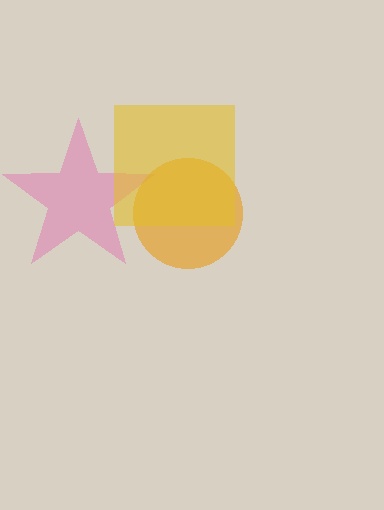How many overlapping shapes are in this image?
There are 3 overlapping shapes in the image.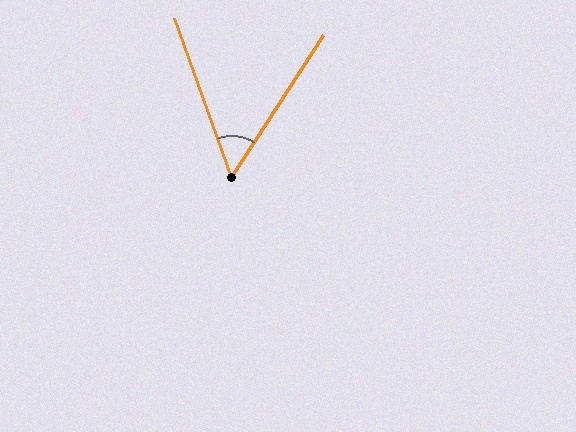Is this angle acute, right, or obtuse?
It is acute.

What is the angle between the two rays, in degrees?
Approximately 53 degrees.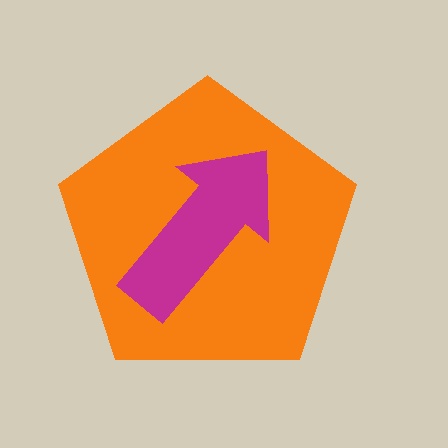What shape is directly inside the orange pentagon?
The magenta arrow.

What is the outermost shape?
The orange pentagon.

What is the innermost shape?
The magenta arrow.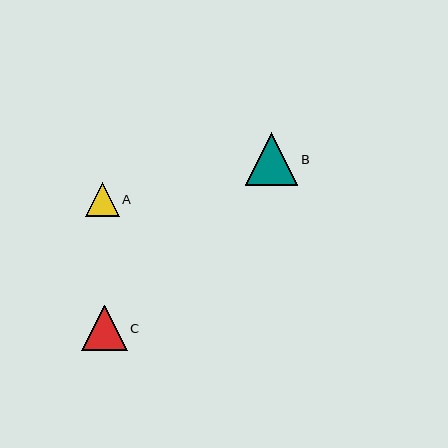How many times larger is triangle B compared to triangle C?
Triangle B is approximately 1.1 times the size of triangle C.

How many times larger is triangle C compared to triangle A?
Triangle C is approximately 1.3 times the size of triangle A.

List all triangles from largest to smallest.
From largest to smallest: B, C, A.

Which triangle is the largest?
Triangle B is the largest with a size of approximately 52 pixels.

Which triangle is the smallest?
Triangle A is the smallest with a size of approximately 34 pixels.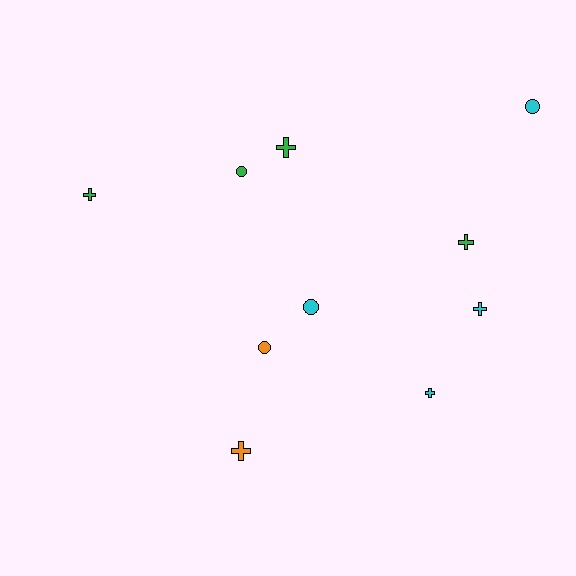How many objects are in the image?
There are 10 objects.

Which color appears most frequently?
Green, with 4 objects.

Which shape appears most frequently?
Cross, with 6 objects.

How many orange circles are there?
There is 1 orange circle.